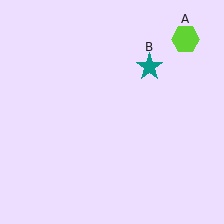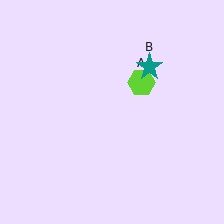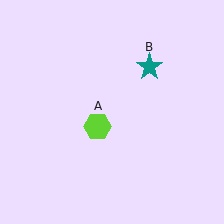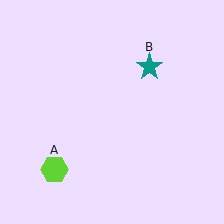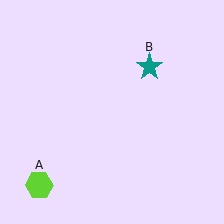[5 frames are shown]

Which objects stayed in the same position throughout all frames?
Teal star (object B) remained stationary.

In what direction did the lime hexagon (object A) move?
The lime hexagon (object A) moved down and to the left.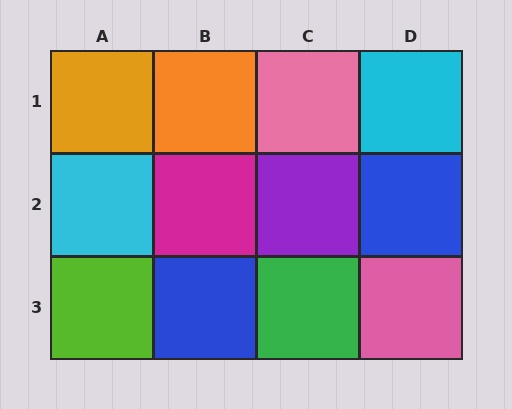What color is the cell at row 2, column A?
Cyan.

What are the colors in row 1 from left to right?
Orange, orange, pink, cyan.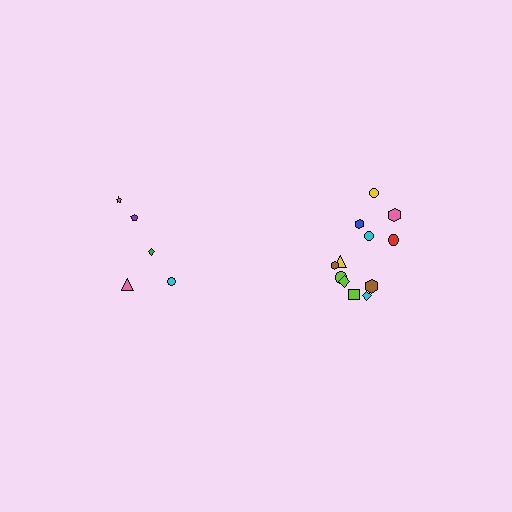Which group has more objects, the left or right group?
The right group.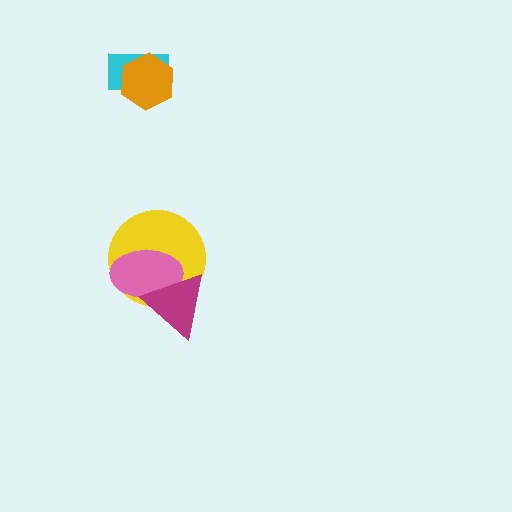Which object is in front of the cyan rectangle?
The orange hexagon is in front of the cyan rectangle.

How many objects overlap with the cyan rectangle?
1 object overlaps with the cyan rectangle.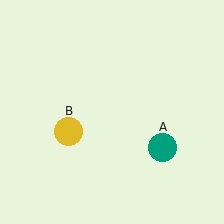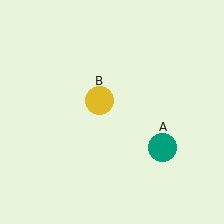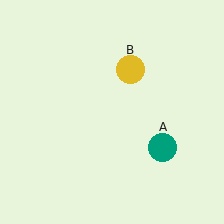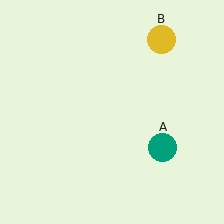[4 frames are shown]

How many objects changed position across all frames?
1 object changed position: yellow circle (object B).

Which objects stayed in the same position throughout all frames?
Teal circle (object A) remained stationary.